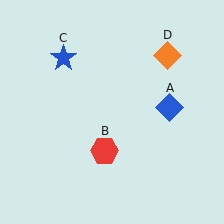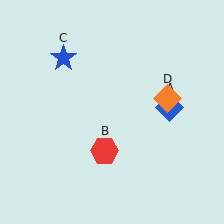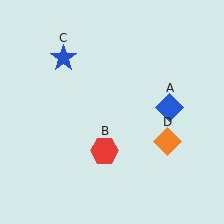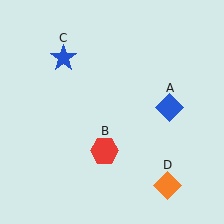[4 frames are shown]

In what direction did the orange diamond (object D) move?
The orange diamond (object D) moved down.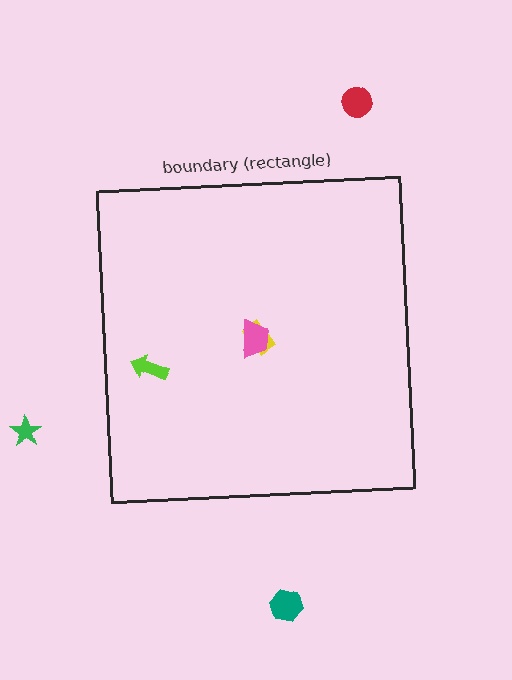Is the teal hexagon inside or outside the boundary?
Outside.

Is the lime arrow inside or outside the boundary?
Inside.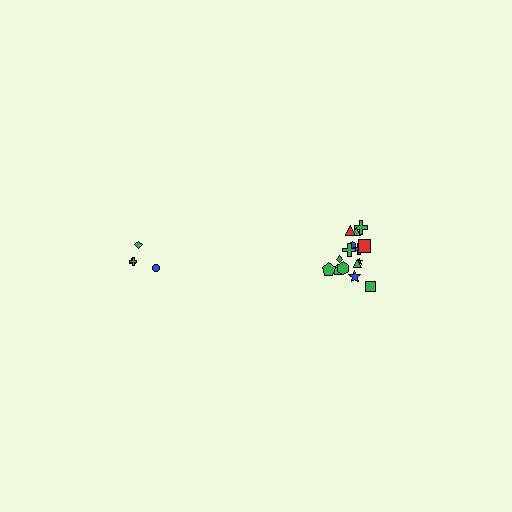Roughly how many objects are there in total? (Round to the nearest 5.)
Roughly 20 objects in total.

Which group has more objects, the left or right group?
The right group.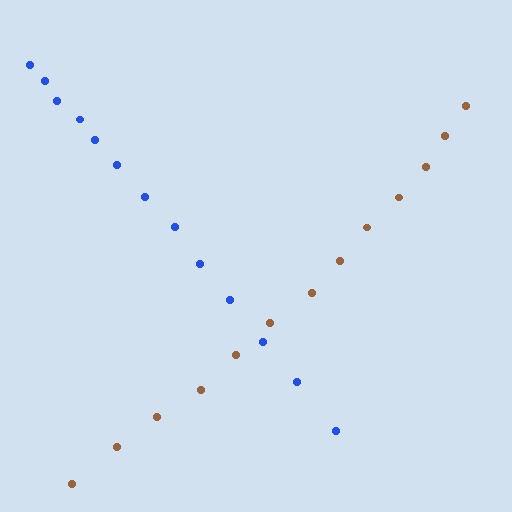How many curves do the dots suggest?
There are 2 distinct paths.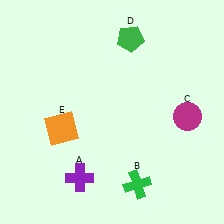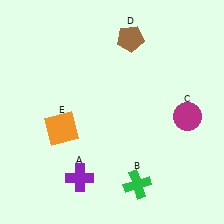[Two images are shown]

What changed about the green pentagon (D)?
In Image 1, D is green. In Image 2, it changed to brown.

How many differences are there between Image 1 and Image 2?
There is 1 difference between the two images.